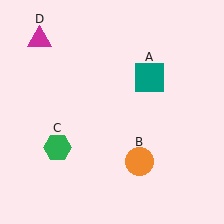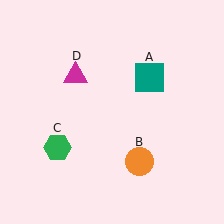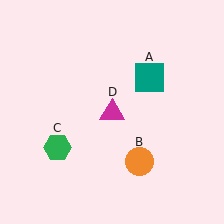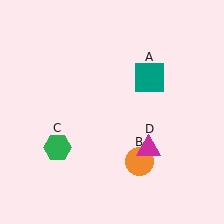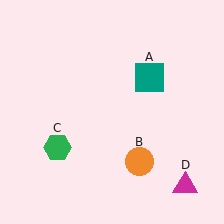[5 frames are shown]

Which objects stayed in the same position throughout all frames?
Teal square (object A) and orange circle (object B) and green hexagon (object C) remained stationary.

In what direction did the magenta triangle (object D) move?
The magenta triangle (object D) moved down and to the right.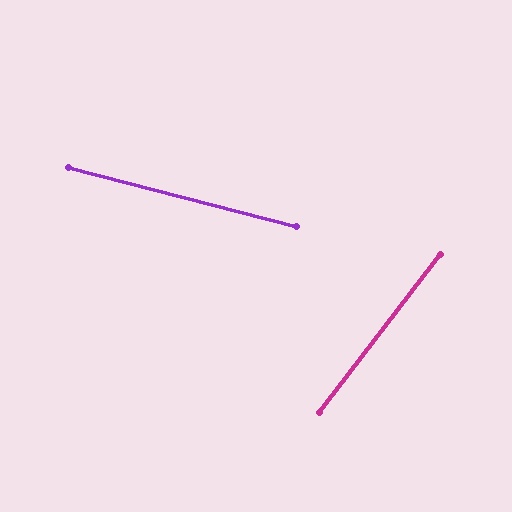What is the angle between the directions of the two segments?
Approximately 67 degrees.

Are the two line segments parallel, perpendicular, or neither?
Neither parallel nor perpendicular — they differ by about 67°.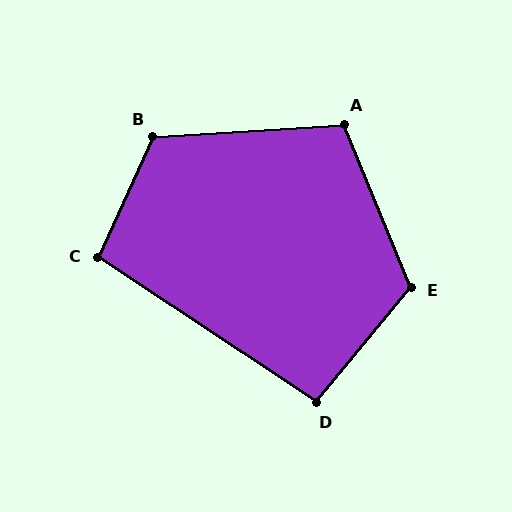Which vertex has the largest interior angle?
E, at approximately 118 degrees.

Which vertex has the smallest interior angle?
D, at approximately 96 degrees.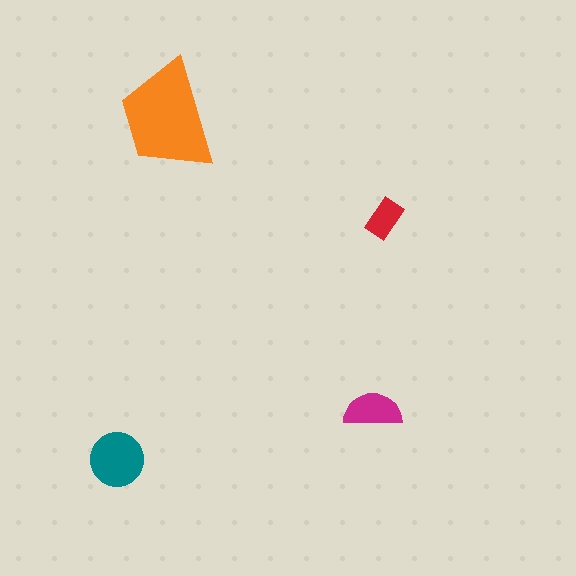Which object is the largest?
The orange trapezoid.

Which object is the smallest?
The red rectangle.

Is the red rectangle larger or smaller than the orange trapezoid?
Smaller.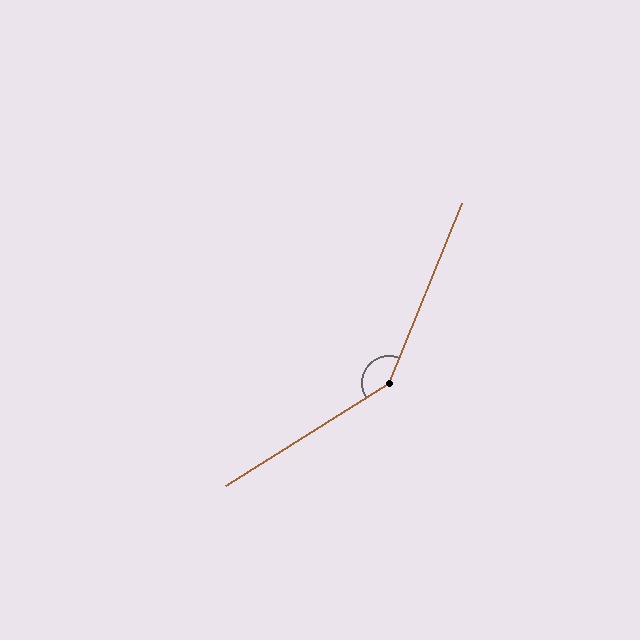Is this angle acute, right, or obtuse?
It is obtuse.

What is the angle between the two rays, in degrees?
Approximately 145 degrees.